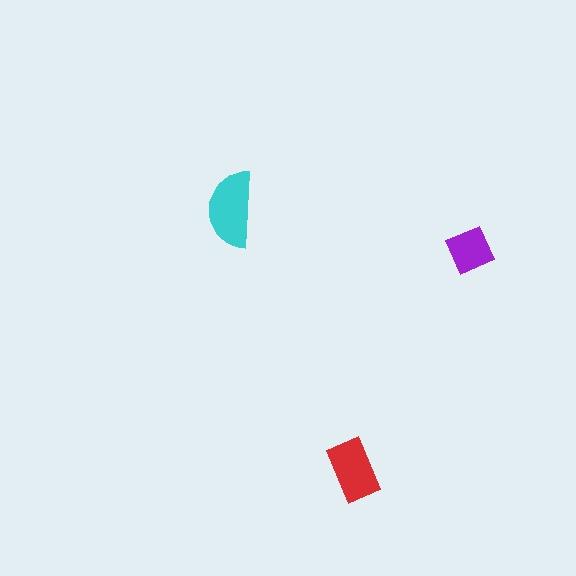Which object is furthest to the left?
The cyan semicircle is leftmost.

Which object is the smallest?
The purple diamond.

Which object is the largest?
The cyan semicircle.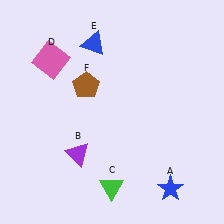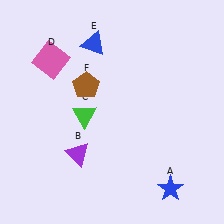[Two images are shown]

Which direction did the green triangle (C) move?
The green triangle (C) moved up.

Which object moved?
The green triangle (C) moved up.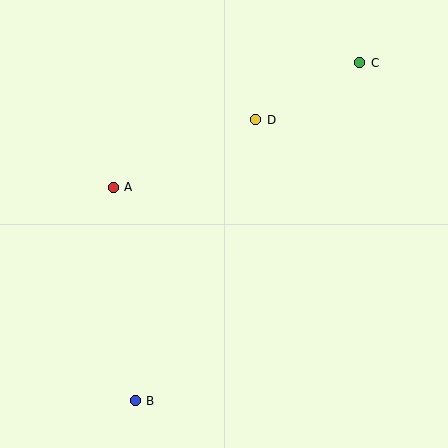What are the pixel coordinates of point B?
Point B is at (135, 401).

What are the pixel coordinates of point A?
Point A is at (113, 187).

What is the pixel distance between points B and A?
The distance between B and A is 215 pixels.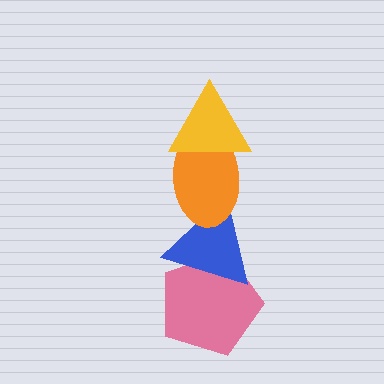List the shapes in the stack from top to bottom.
From top to bottom: the yellow triangle, the orange ellipse, the blue triangle, the pink pentagon.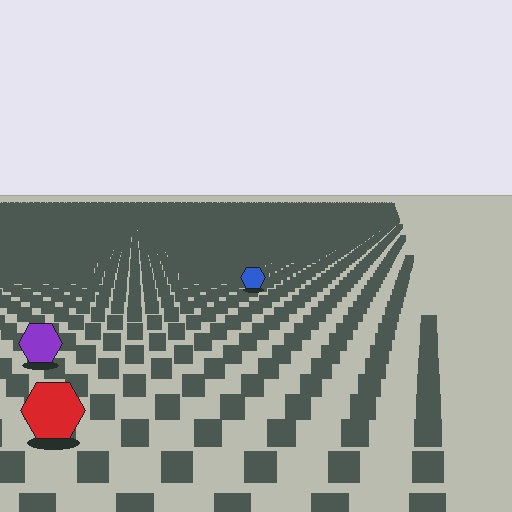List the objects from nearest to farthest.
From nearest to farthest: the red hexagon, the purple hexagon, the blue hexagon.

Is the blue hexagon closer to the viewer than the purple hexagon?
No. The purple hexagon is closer — you can tell from the texture gradient: the ground texture is coarser near it.